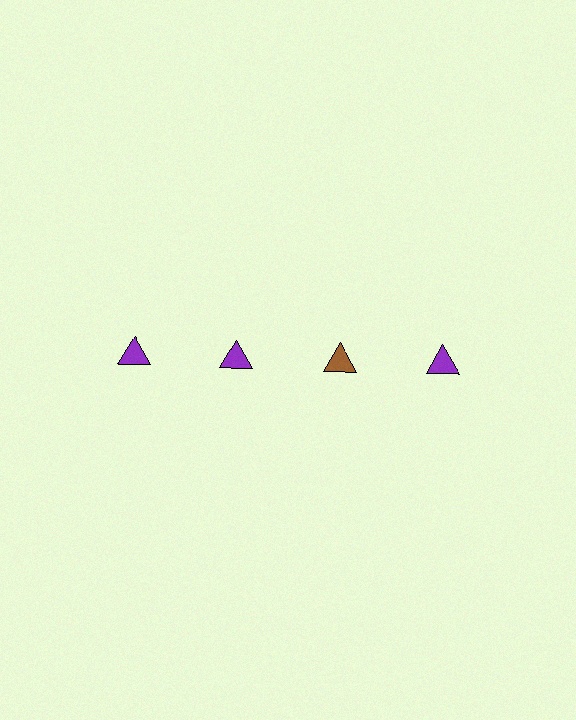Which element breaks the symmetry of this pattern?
The brown triangle in the top row, center column breaks the symmetry. All other shapes are purple triangles.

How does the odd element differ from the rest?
It has a different color: brown instead of purple.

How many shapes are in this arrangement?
There are 4 shapes arranged in a grid pattern.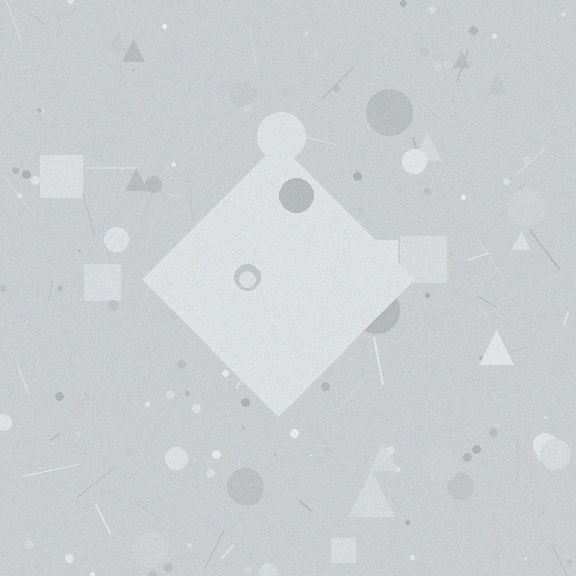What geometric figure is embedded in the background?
A diamond is embedded in the background.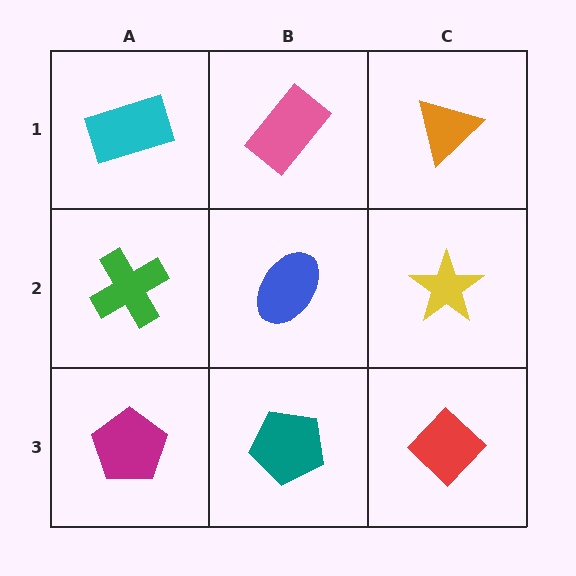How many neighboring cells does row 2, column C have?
3.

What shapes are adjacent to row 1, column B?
A blue ellipse (row 2, column B), a cyan rectangle (row 1, column A), an orange triangle (row 1, column C).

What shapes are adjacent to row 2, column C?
An orange triangle (row 1, column C), a red diamond (row 3, column C), a blue ellipse (row 2, column B).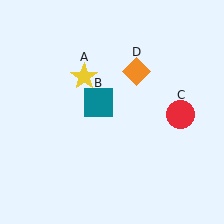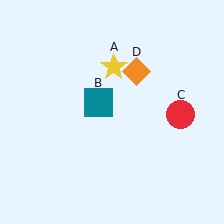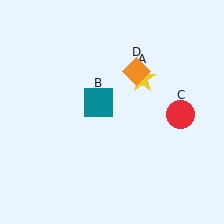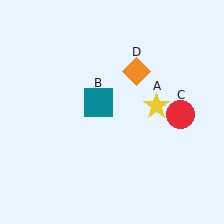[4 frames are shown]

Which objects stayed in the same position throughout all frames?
Teal square (object B) and red circle (object C) and orange diamond (object D) remained stationary.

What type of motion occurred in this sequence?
The yellow star (object A) rotated clockwise around the center of the scene.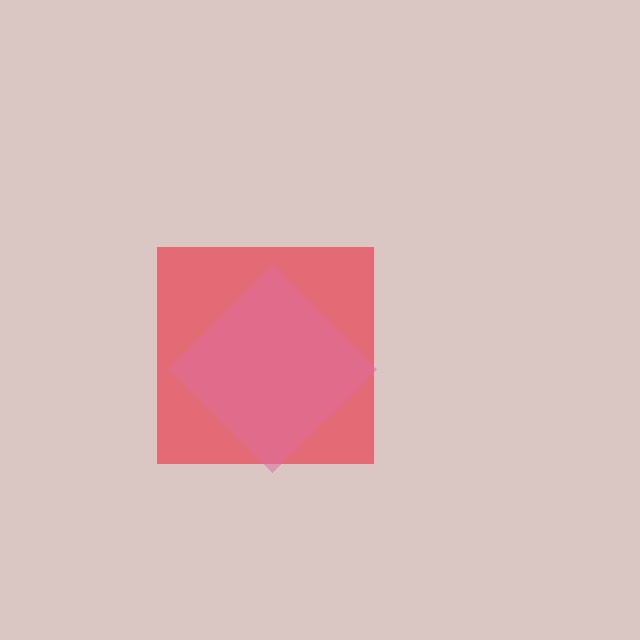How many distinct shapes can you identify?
There are 2 distinct shapes: a red square, a pink diamond.